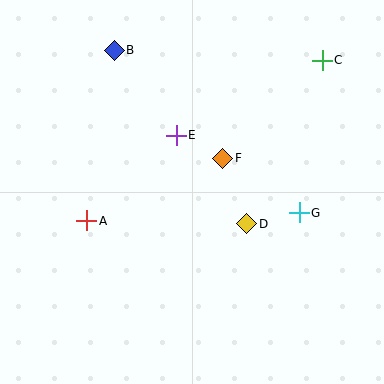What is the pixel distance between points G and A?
The distance between G and A is 213 pixels.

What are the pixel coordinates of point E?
Point E is at (176, 135).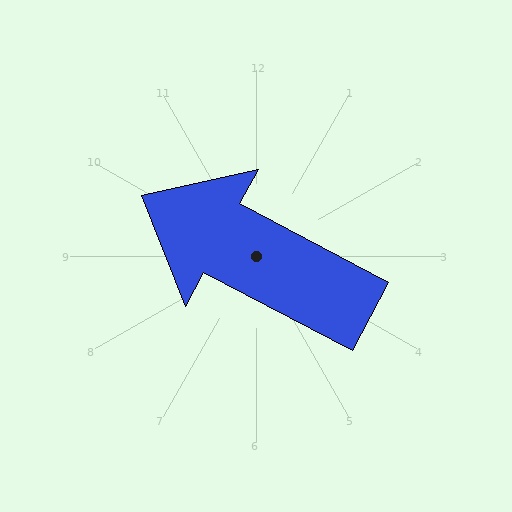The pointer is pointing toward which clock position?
Roughly 10 o'clock.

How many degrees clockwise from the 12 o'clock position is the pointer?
Approximately 298 degrees.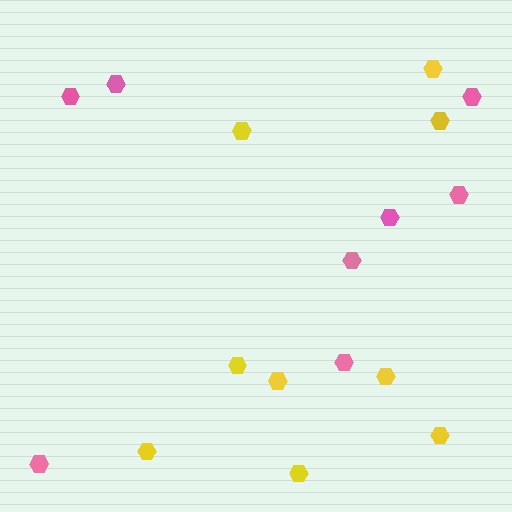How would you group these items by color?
There are 2 groups: one group of pink hexagons (8) and one group of yellow hexagons (9).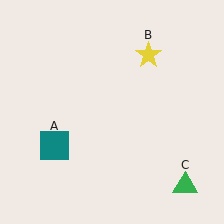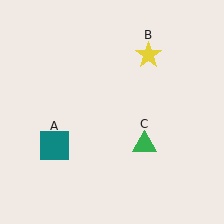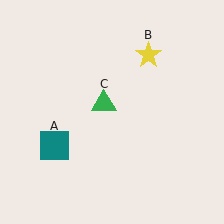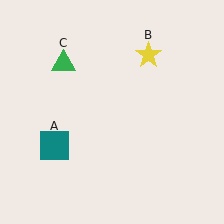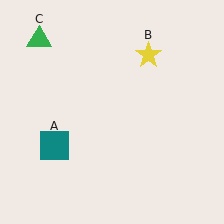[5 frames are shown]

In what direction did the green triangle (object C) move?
The green triangle (object C) moved up and to the left.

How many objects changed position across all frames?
1 object changed position: green triangle (object C).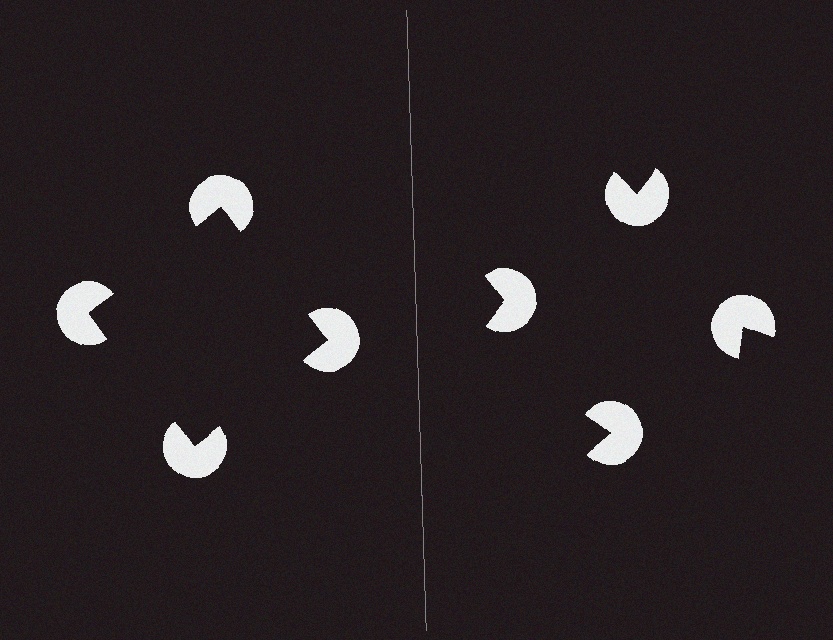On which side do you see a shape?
An illusory square appears on the left side. On the right side the wedge cuts are rotated, so no coherent shape forms.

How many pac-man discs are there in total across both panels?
8 — 4 on each side.